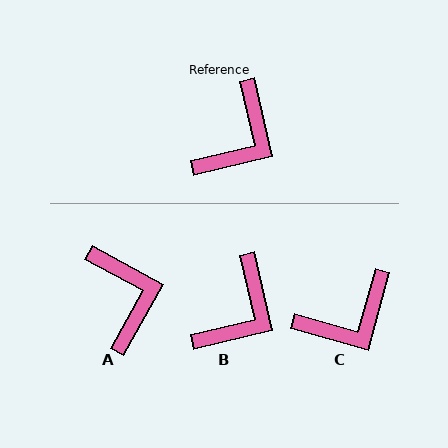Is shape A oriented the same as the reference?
No, it is off by about 48 degrees.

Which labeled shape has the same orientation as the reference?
B.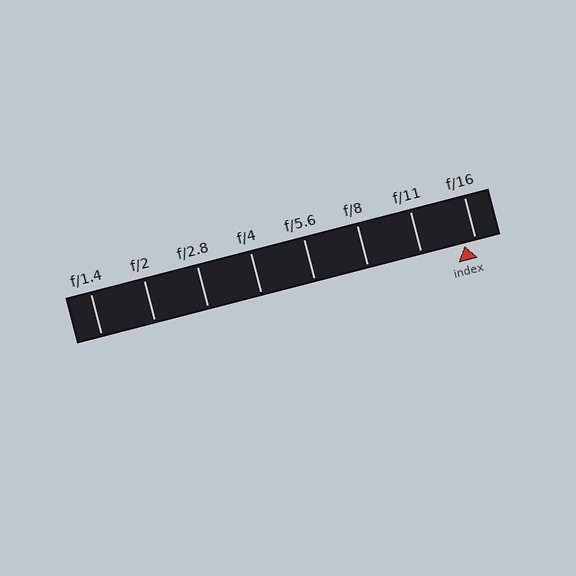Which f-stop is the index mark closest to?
The index mark is closest to f/16.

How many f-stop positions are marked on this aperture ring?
There are 8 f-stop positions marked.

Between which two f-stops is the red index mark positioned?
The index mark is between f/11 and f/16.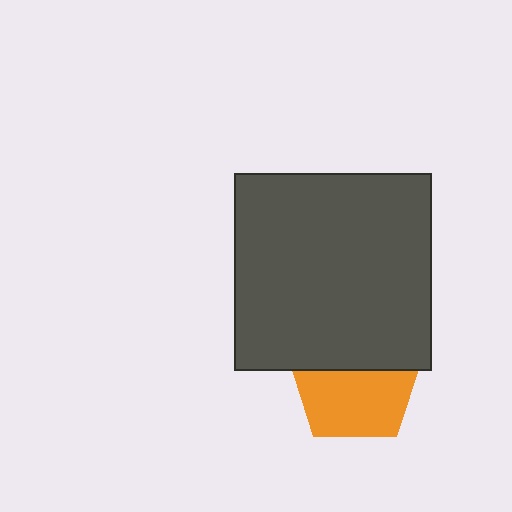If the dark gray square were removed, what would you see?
You would see the complete orange pentagon.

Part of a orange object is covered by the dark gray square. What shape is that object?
It is a pentagon.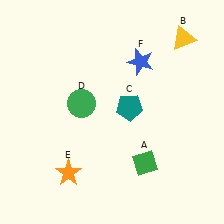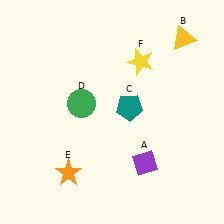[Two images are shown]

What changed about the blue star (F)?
In Image 1, F is blue. In Image 2, it changed to yellow.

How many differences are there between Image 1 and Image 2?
There are 2 differences between the two images.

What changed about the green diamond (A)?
In Image 1, A is green. In Image 2, it changed to purple.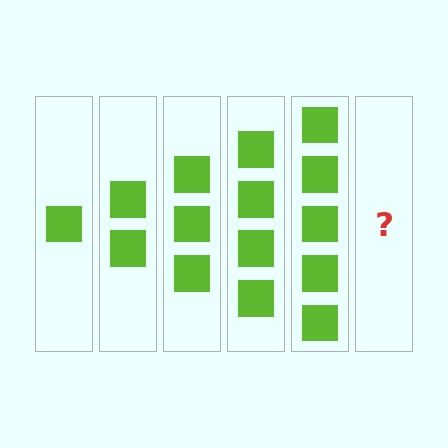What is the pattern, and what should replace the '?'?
The pattern is that each step adds one more square. The '?' should be 6 squares.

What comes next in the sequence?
The next element should be 6 squares.